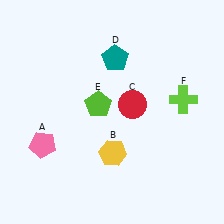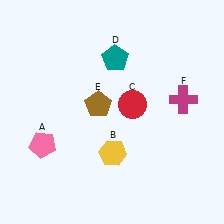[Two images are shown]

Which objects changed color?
E changed from lime to brown. F changed from lime to magenta.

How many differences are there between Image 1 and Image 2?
There are 2 differences between the two images.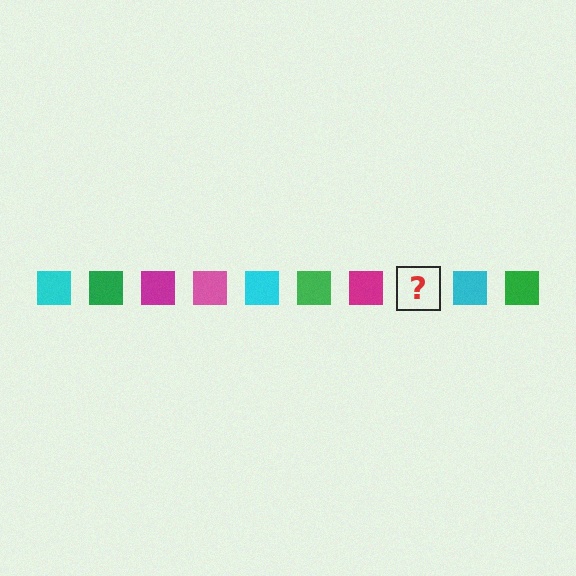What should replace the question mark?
The question mark should be replaced with a pink square.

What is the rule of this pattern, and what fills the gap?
The rule is that the pattern cycles through cyan, green, magenta, pink squares. The gap should be filled with a pink square.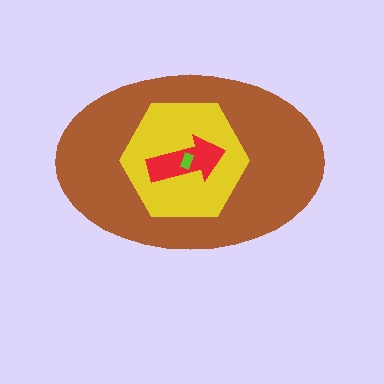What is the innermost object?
The lime rectangle.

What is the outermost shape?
The brown ellipse.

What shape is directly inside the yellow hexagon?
The red arrow.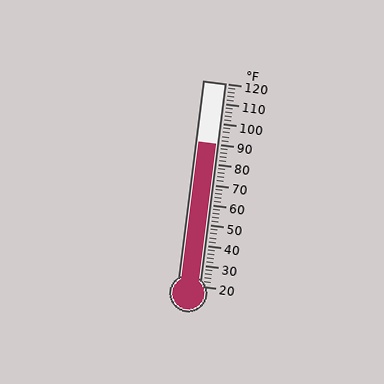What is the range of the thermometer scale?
The thermometer scale ranges from 20°F to 120°F.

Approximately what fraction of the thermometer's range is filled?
The thermometer is filled to approximately 70% of its range.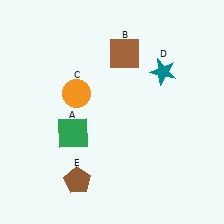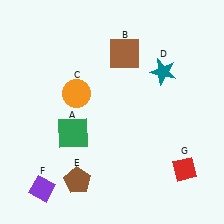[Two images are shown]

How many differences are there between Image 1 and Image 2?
There are 2 differences between the two images.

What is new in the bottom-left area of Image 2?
A purple diamond (F) was added in the bottom-left area of Image 2.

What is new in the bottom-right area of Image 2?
A red diamond (G) was added in the bottom-right area of Image 2.